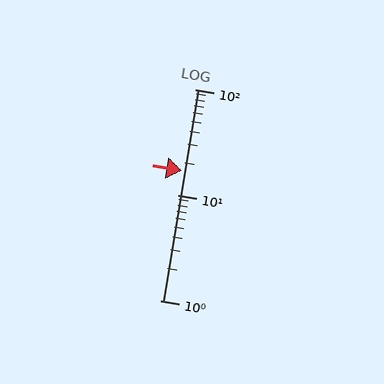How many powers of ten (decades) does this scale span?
The scale spans 2 decades, from 1 to 100.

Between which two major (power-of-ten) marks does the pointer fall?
The pointer is between 10 and 100.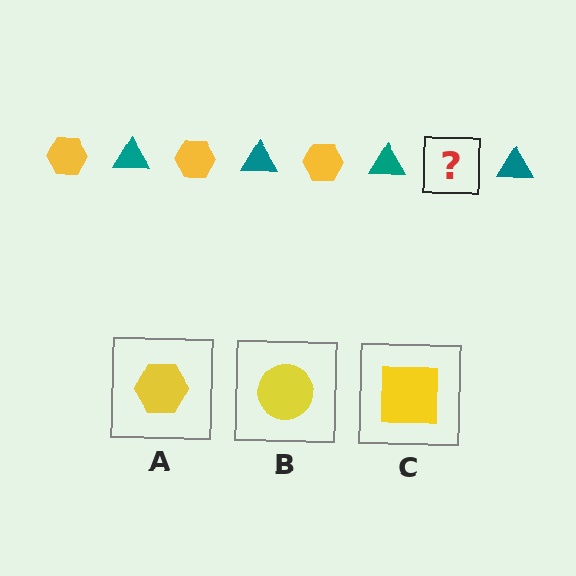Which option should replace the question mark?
Option A.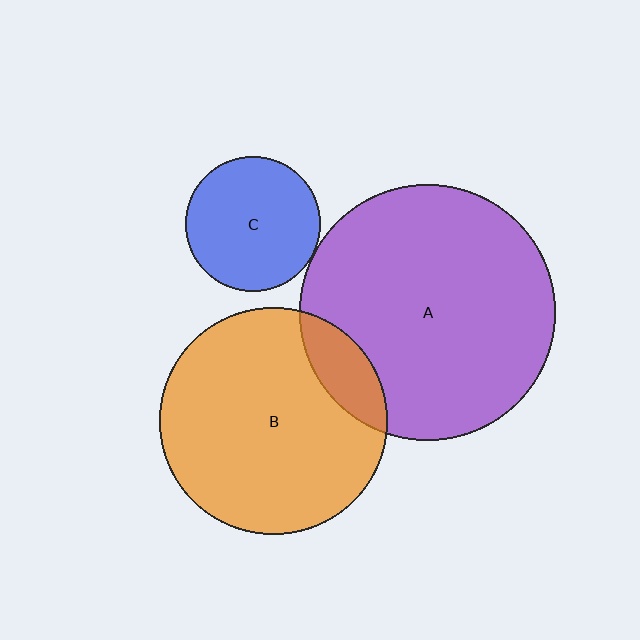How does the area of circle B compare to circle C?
Approximately 2.9 times.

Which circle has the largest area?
Circle A (purple).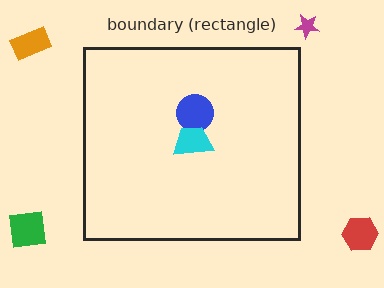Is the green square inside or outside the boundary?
Outside.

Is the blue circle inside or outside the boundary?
Inside.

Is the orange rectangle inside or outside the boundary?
Outside.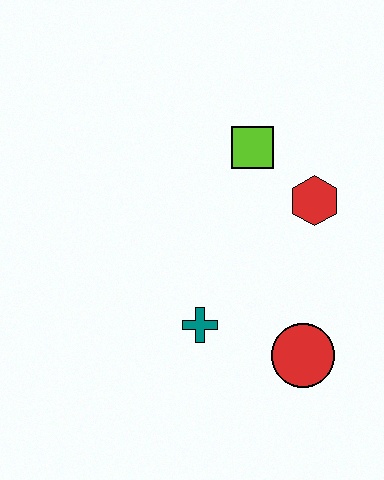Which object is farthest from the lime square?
The red circle is farthest from the lime square.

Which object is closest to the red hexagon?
The lime square is closest to the red hexagon.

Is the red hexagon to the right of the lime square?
Yes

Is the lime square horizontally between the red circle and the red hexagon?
No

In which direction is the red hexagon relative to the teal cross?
The red hexagon is above the teal cross.